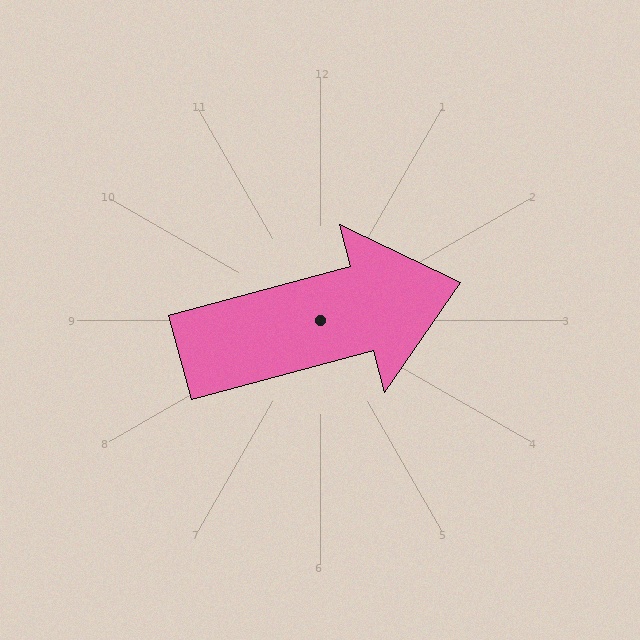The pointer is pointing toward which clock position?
Roughly 2 o'clock.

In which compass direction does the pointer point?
East.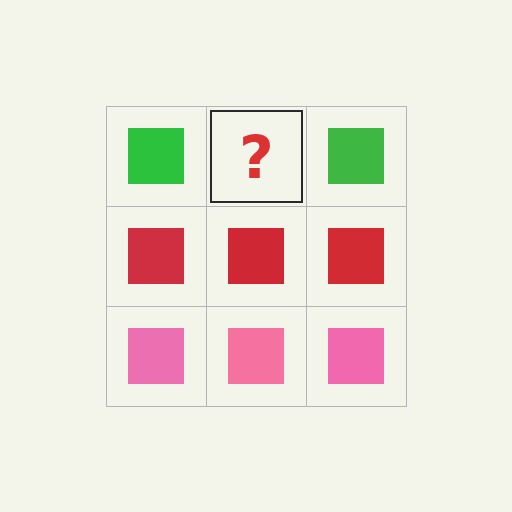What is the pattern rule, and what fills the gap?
The rule is that each row has a consistent color. The gap should be filled with a green square.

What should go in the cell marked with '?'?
The missing cell should contain a green square.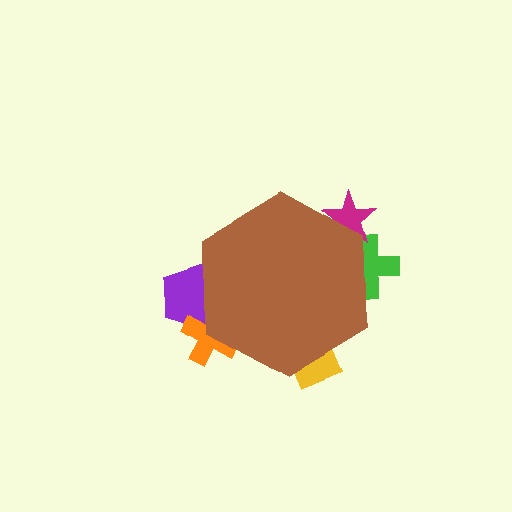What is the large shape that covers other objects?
A brown hexagon.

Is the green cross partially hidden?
Yes, the green cross is partially hidden behind the brown hexagon.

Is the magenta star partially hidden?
Yes, the magenta star is partially hidden behind the brown hexagon.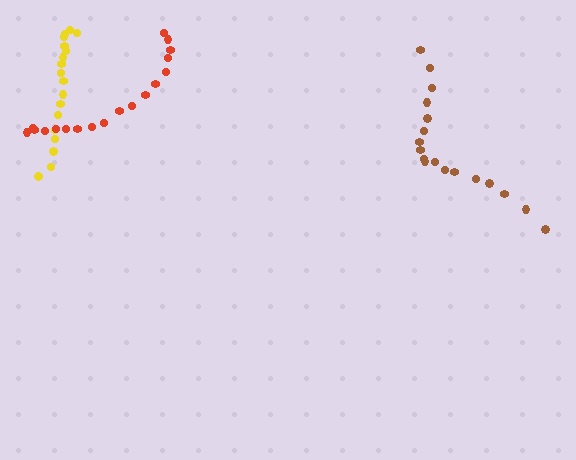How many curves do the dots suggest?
There are 3 distinct paths.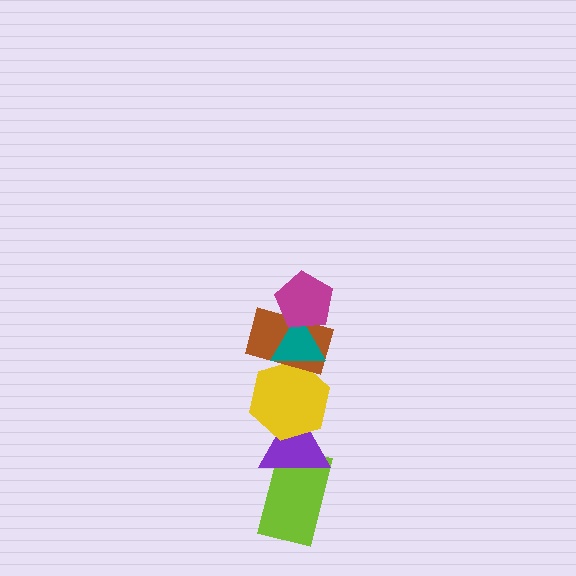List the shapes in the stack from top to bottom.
From top to bottom: the magenta pentagon, the teal triangle, the brown rectangle, the yellow hexagon, the purple triangle, the lime rectangle.